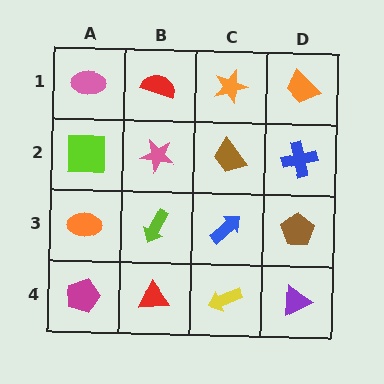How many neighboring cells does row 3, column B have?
4.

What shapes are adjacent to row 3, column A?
A lime square (row 2, column A), a magenta pentagon (row 4, column A), a lime arrow (row 3, column B).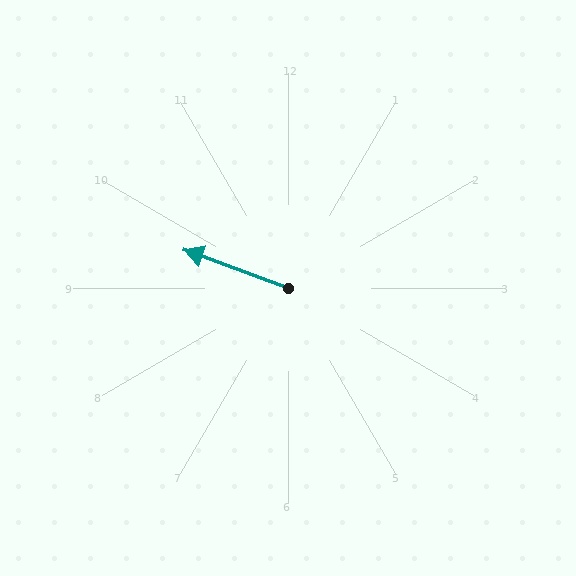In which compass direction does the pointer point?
West.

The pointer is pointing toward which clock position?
Roughly 10 o'clock.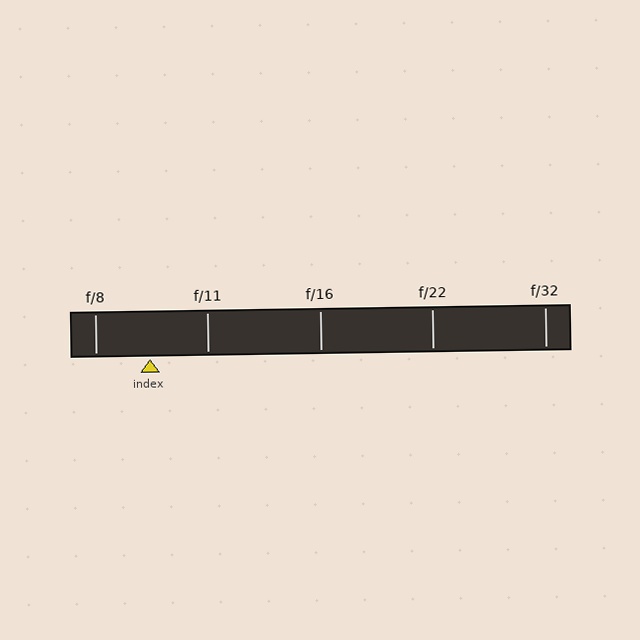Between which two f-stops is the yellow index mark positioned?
The index mark is between f/8 and f/11.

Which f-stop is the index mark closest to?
The index mark is closest to f/8.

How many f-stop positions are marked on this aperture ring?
There are 5 f-stop positions marked.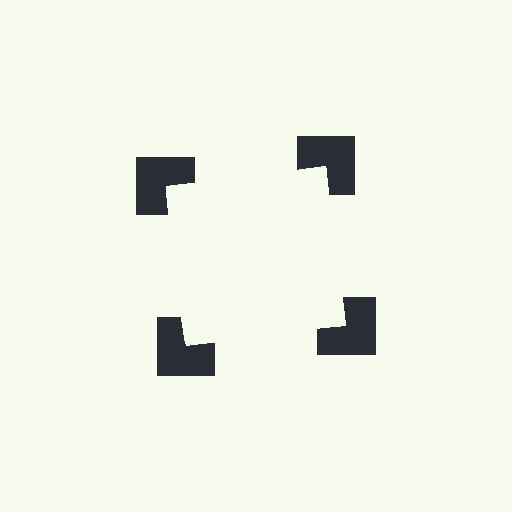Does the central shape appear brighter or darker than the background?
It typically appears slightly brighter than the background, even though no actual brightness change is drawn.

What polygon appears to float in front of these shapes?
An illusory square — its edges are inferred from the aligned wedge cuts in the notched squares, not physically drawn.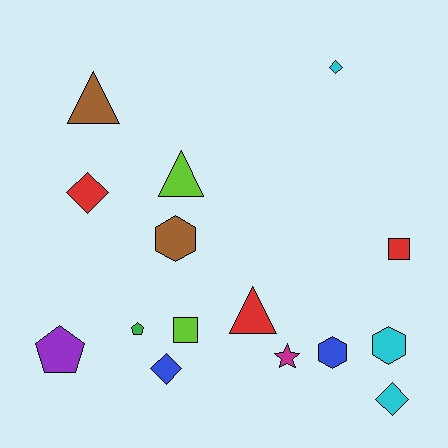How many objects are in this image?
There are 15 objects.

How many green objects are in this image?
There is 1 green object.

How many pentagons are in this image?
There are 2 pentagons.